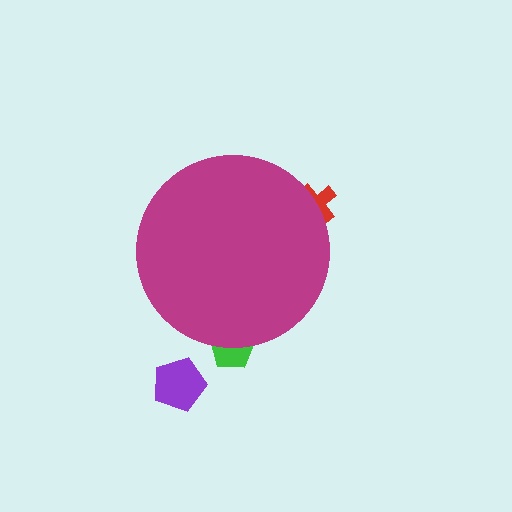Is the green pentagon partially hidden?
Yes, the green pentagon is partially hidden behind the magenta circle.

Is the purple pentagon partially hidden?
No, the purple pentagon is fully visible.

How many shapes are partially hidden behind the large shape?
2 shapes are partially hidden.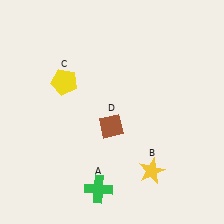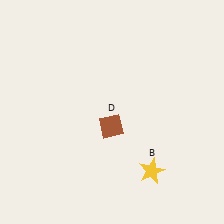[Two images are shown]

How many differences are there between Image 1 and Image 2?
There are 2 differences between the two images.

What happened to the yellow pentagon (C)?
The yellow pentagon (C) was removed in Image 2. It was in the top-left area of Image 1.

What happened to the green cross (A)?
The green cross (A) was removed in Image 2. It was in the bottom-left area of Image 1.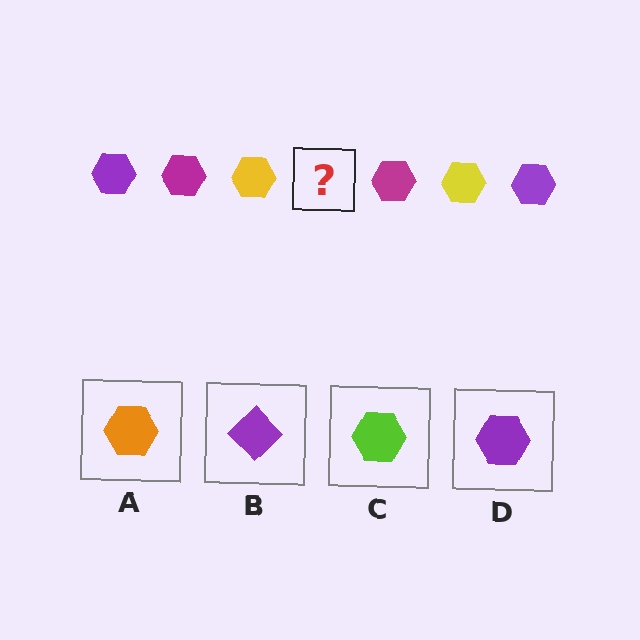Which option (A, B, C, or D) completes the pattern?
D.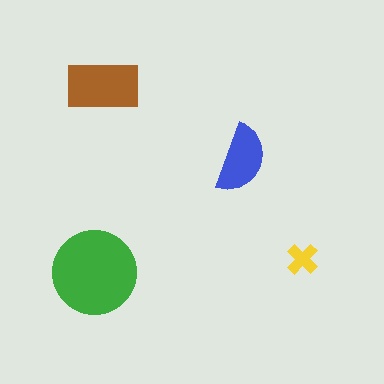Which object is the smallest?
The yellow cross.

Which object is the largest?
The green circle.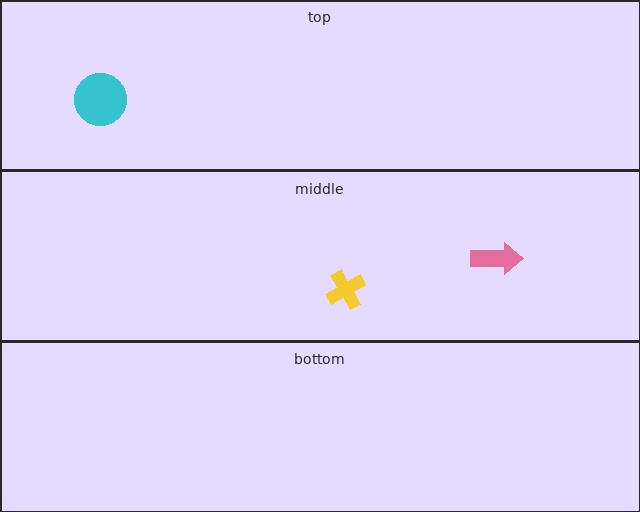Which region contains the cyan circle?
The top region.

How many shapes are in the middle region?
2.